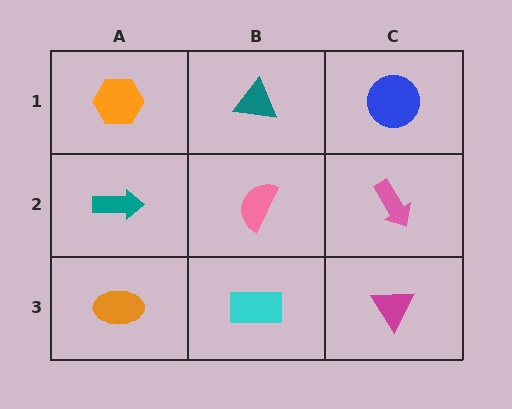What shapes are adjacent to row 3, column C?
A pink arrow (row 2, column C), a cyan rectangle (row 3, column B).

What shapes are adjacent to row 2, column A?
An orange hexagon (row 1, column A), an orange ellipse (row 3, column A), a pink semicircle (row 2, column B).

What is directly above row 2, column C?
A blue circle.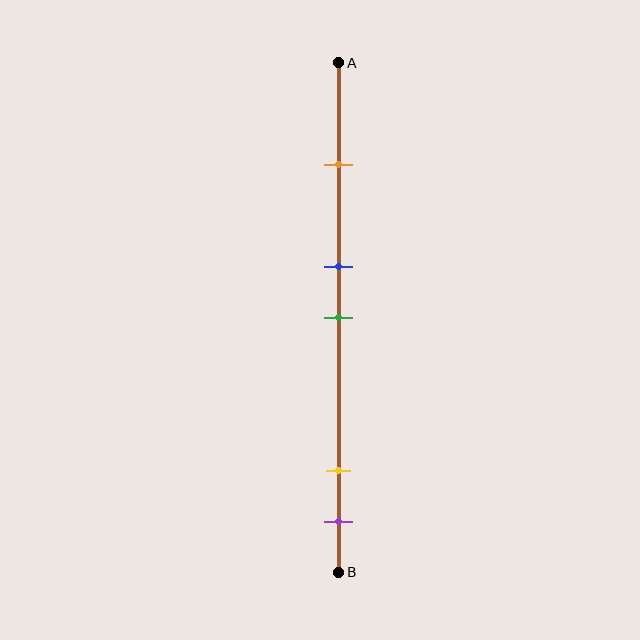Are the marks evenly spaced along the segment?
No, the marks are not evenly spaced.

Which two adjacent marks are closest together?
The blue and green marks are the closest adjacent pair.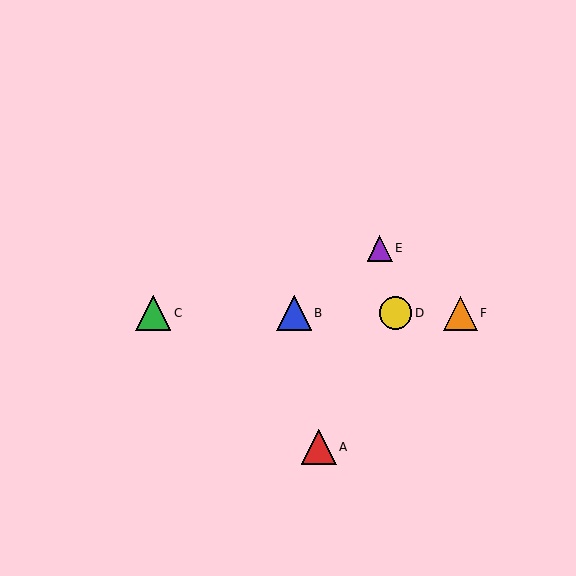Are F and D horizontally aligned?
Yes, both are at y≈313.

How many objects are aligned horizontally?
4 objects (B, C, D, F) are aligned horizontally.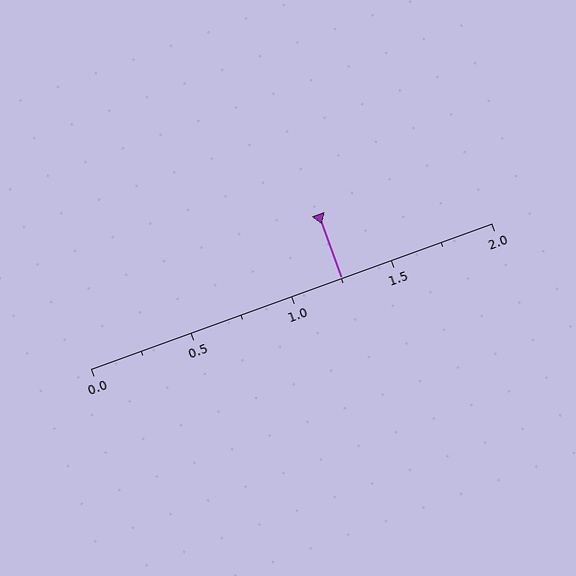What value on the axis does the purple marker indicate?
The marker indicates approximately 1.25.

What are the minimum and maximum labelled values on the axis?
The axis runs from 0.0 to 2.0.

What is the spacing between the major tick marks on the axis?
The major ticks are spaced 0.5 apart.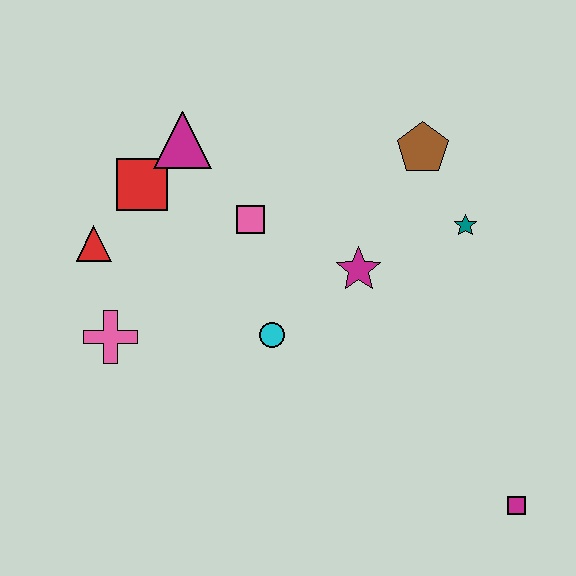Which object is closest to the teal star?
The brown pentagon is closest to the teal star.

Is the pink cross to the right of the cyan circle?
No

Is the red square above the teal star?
Yes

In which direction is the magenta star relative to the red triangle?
The magenta star is to the right of the red triangle.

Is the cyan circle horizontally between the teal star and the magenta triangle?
Yes